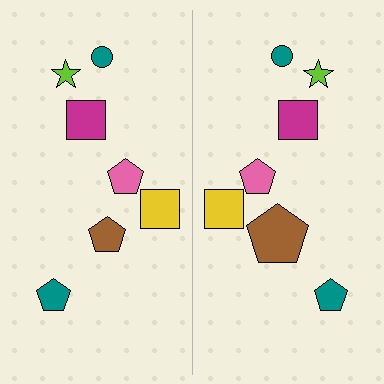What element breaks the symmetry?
The brown pentagon on the right side has a different size than its mirror counterpart.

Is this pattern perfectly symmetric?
No, the pattern is not perfectly symmetric. The brown pentagon on the right side has a different size than its mirror counterpart.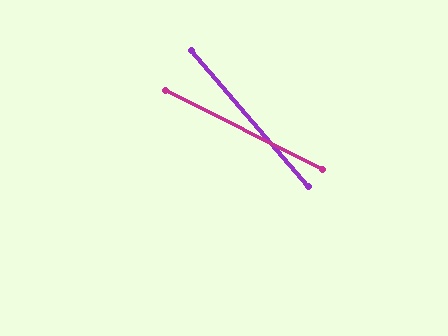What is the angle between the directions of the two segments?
Approximately 23 degrees.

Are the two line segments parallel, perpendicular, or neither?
Neither parallel nor perpendicular — they differ by about 23°.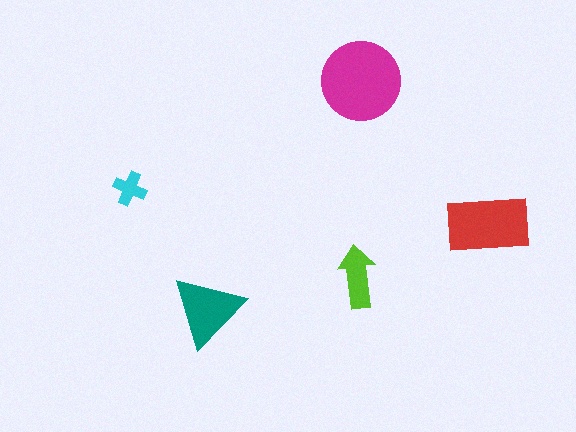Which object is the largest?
The magenta circle.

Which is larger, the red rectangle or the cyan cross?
The red rectangle.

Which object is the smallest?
The cyan cross.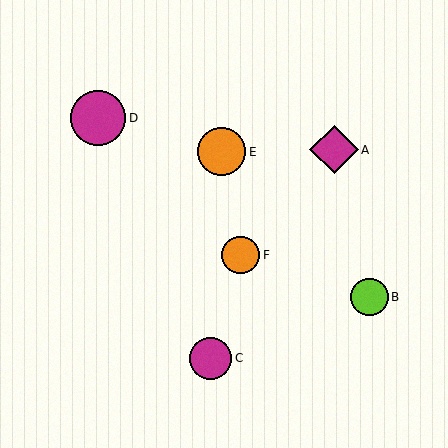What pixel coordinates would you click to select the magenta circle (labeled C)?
Click at (211, 358) to select the magenta circle C.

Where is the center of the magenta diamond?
The center of the magenta diamond is at (334, 150).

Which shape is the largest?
The magenta circle (labeled D) is the largest.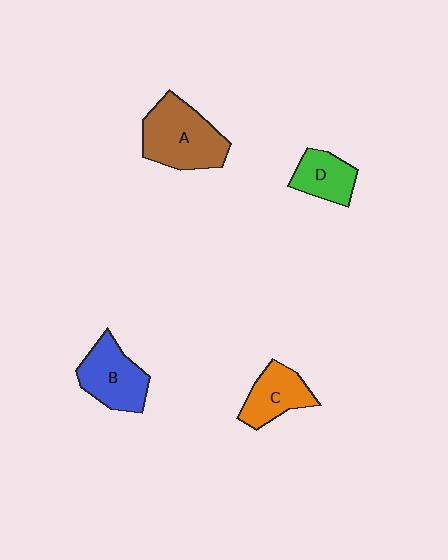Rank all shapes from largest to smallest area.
From largest to smallest: A (brown), B (blue), C (orange), D (green).